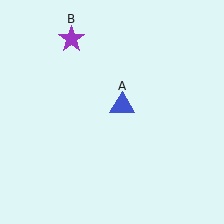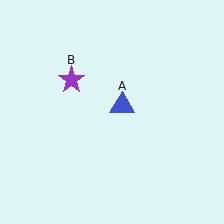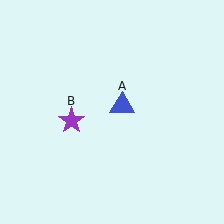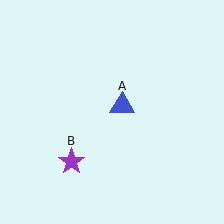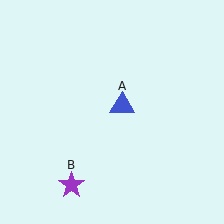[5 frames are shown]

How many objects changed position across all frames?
1 object changed position: purple star (object B).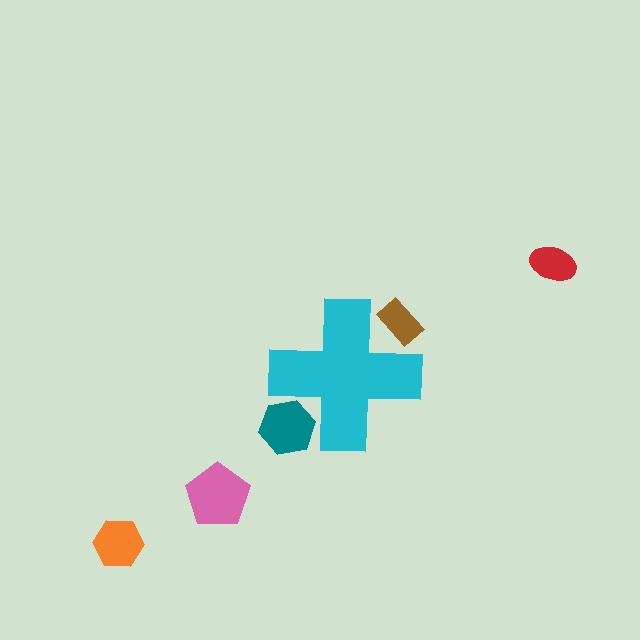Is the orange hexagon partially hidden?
No, the orange hexagon is fully visible.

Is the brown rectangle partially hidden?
Yes, the brown rectangle is partially hidden behind the cyan cross.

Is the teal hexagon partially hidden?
Yes, the teal hexagon is partially hidden behind the cyan cross.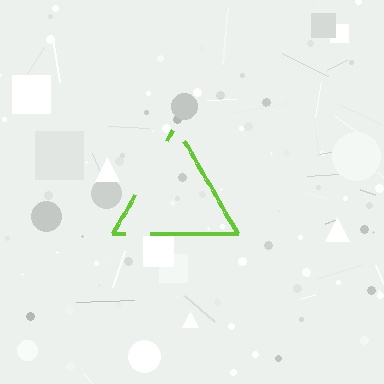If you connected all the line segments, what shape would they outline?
They would outline a triangle.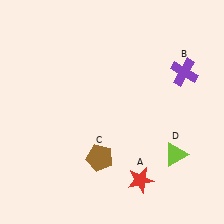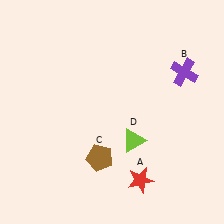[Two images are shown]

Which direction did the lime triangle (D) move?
The lime triangle (D) moved left.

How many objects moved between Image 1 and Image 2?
1 object moved between the two images.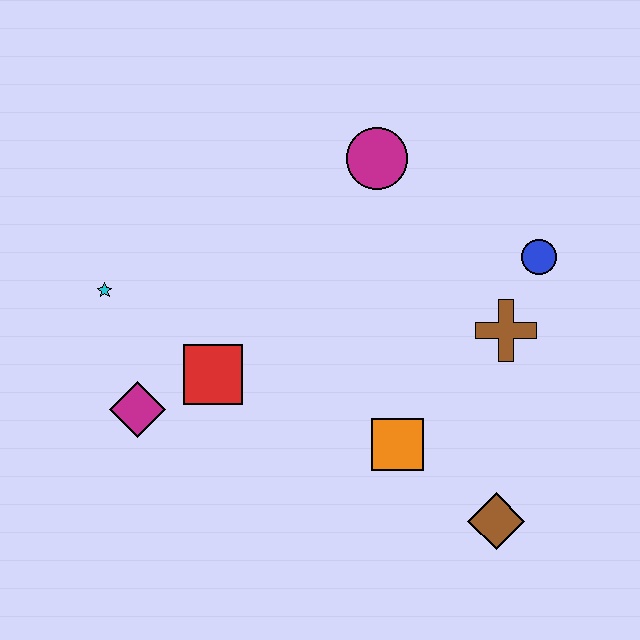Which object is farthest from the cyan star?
The brown diamond is farthest from the cyan star.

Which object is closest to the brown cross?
The blue circle is closest to the brown cross.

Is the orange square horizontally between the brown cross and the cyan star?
Yes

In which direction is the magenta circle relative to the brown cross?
The magenta circle is above the brown cross.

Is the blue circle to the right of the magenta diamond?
Yes